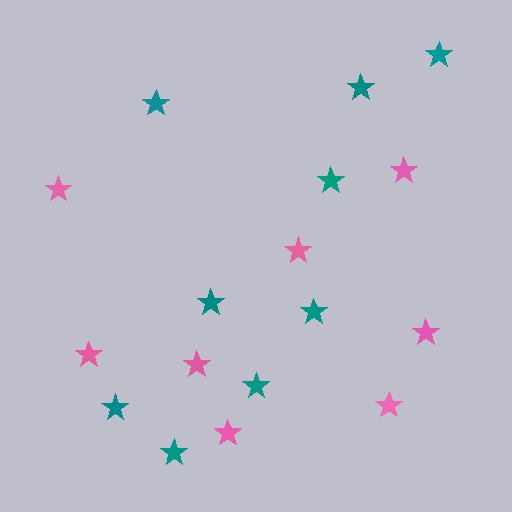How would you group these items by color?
There are 2 groups: one group of pink stars (8) and one group of teal stars (9).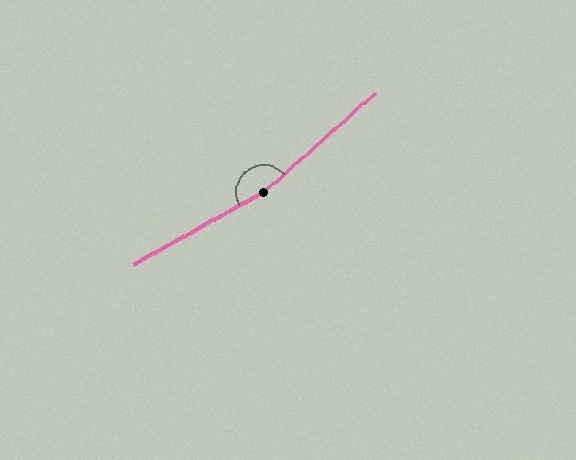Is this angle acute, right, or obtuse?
It is obtuse.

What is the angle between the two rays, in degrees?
Approximately 168 degrees.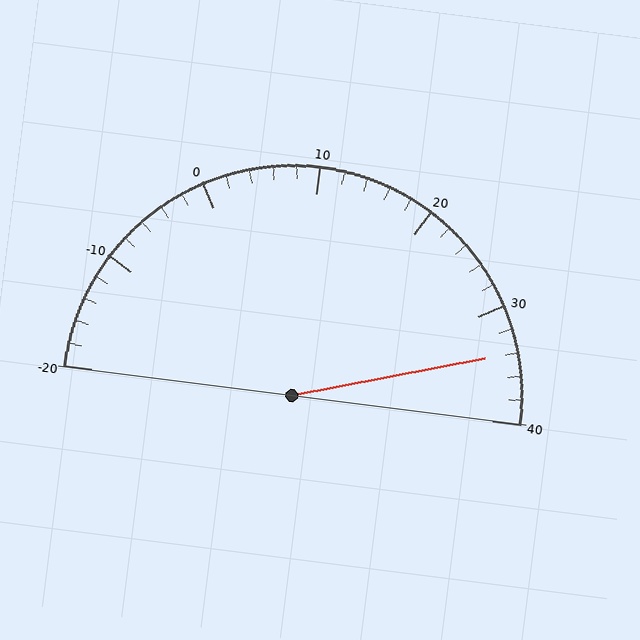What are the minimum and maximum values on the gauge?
The gauge ranges from -20 to 40.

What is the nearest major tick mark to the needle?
The nearest major tick mark is 30.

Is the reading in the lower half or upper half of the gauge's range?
The reading is in the upper half of the range (-20 to 40).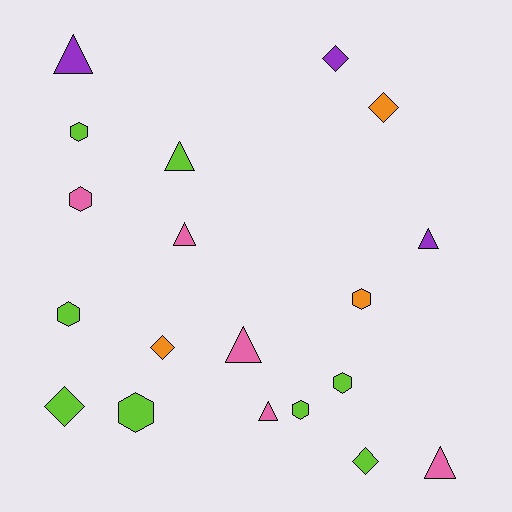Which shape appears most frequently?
Triangle, with 7 objects.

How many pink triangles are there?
There are 4 pink triangles.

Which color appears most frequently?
Lime, with 8 objects.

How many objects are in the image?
There are 19 objects.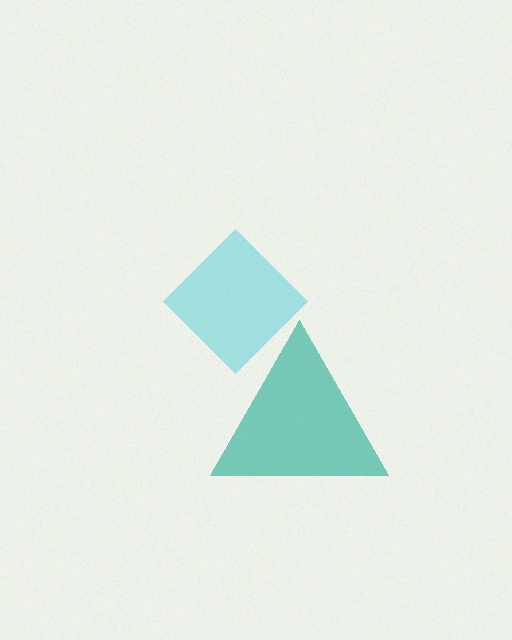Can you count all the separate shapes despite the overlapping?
Yes, there are 2 separate shapes.